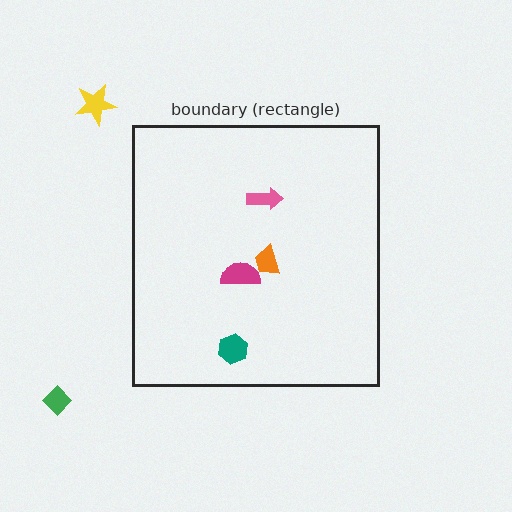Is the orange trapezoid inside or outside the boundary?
Inside.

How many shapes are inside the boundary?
4 inside, 2 outside.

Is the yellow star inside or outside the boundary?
Outside.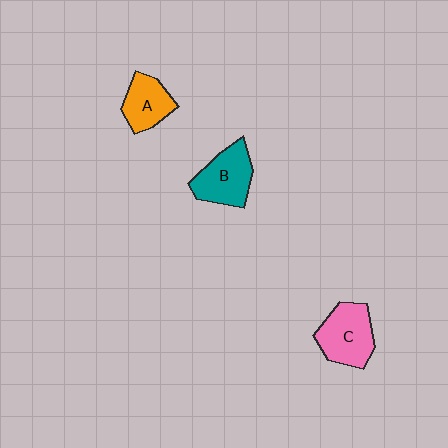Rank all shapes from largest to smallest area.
From largest to smallest: C (pink), B (teal), A (orange).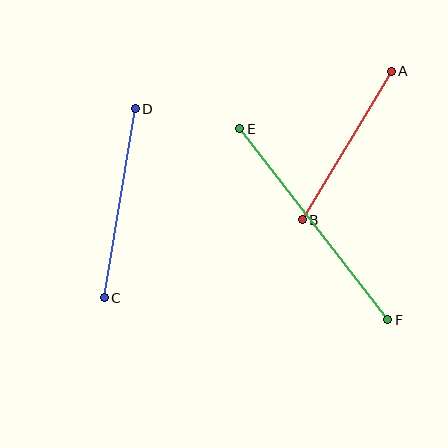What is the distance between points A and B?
The distance is approximately 173 pixels.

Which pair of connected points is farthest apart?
Points E and F are farthest apart.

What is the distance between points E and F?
The distance is approximately 242 pixels.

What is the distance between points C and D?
The distance is approximately 191 pixels.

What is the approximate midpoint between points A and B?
The midpoint is at approximately (347, 145) pixels.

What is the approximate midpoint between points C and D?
The midpoint is at approximately (120, 203) pixels.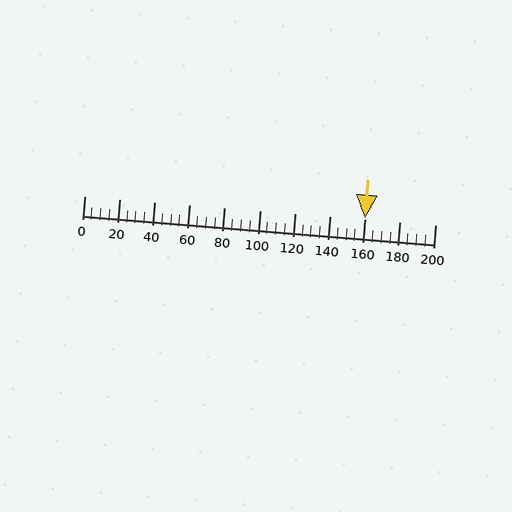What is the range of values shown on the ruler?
The ruler shows values from 0 to 200.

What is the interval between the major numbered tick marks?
The major tick marks are spaced 20 units apart.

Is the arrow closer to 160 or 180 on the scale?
The arrow is closer to 160.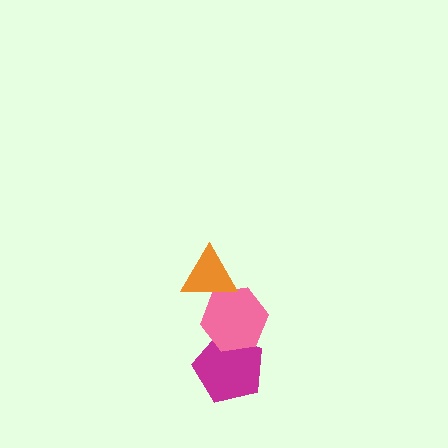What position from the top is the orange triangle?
The orange triangle is 1st from the top.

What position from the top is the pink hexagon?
The pink hexagon is 2nd from the top.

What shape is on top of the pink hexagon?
The orange triangle is on top of the pink hexagon.